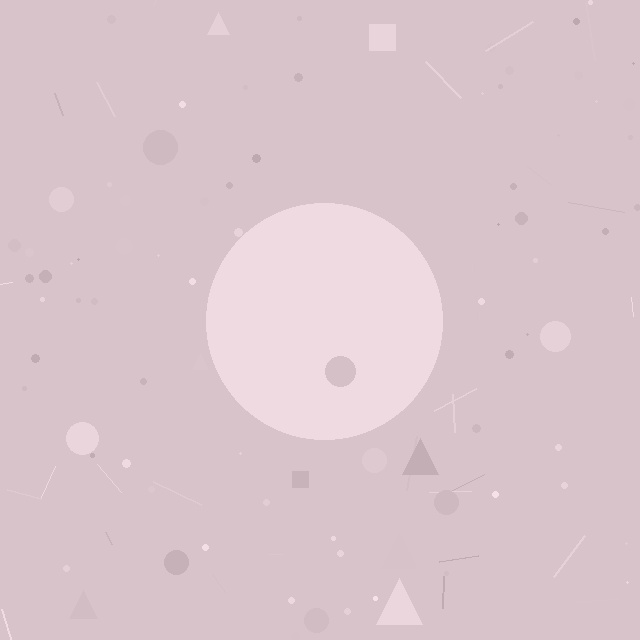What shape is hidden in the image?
A circle is hidden in the image.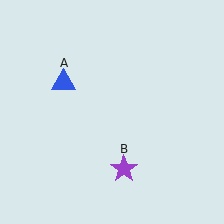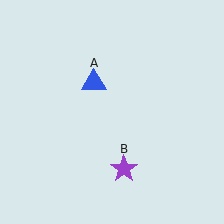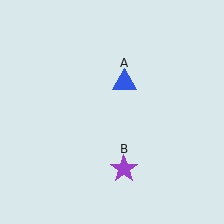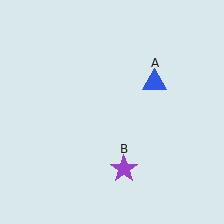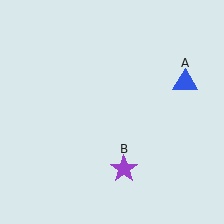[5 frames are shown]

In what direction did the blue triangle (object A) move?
The blue triangle (object A) moved right.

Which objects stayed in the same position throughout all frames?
Purple star (object B) remained stationary.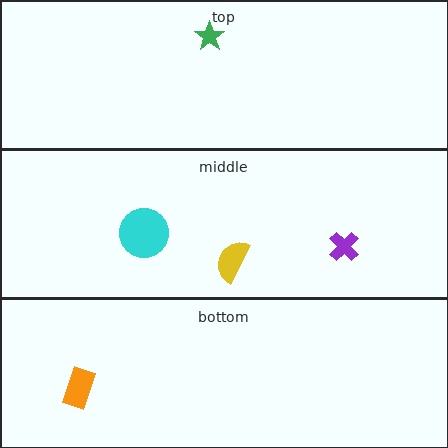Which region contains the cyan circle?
The middle region.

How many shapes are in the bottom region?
1.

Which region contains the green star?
The top region.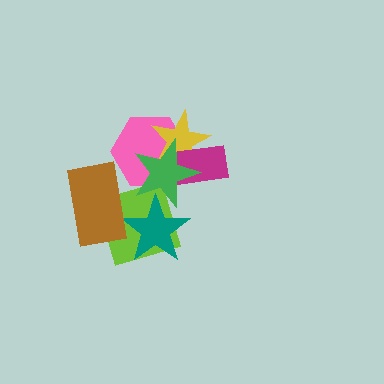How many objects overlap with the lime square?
3 objects overlap with the lime square.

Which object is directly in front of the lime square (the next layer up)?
The green star is directly in front of the lime square.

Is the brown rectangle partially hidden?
No, no other shape covers it.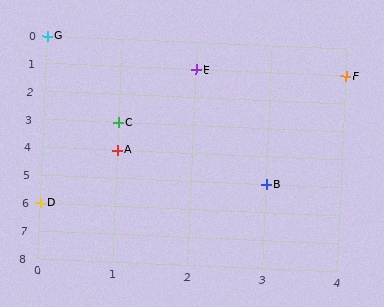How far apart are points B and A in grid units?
Points B and A are 2 columns and 1 row apart (about 2.2 grid units diagonally).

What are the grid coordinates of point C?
Point C is at grid coordinates (1, 3).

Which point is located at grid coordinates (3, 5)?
Point B is at (3, 5).